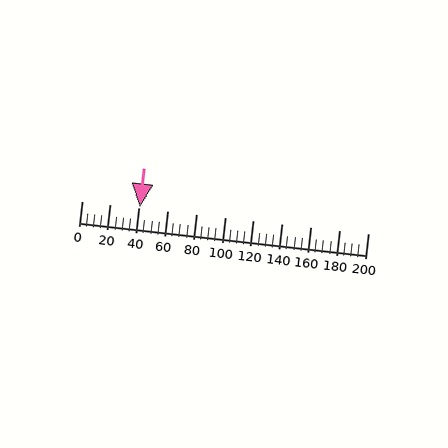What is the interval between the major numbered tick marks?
The major tick marks are spaced 20 units apart.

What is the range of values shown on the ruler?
The ruler shows values from 0 to 200.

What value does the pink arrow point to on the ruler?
The pink arrow points to approximately 41.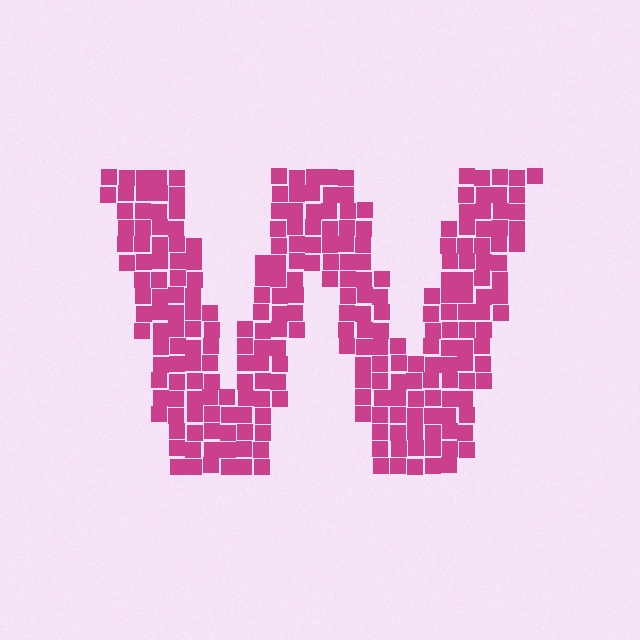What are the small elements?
The small elements are squares.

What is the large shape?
The large shape is the letter W.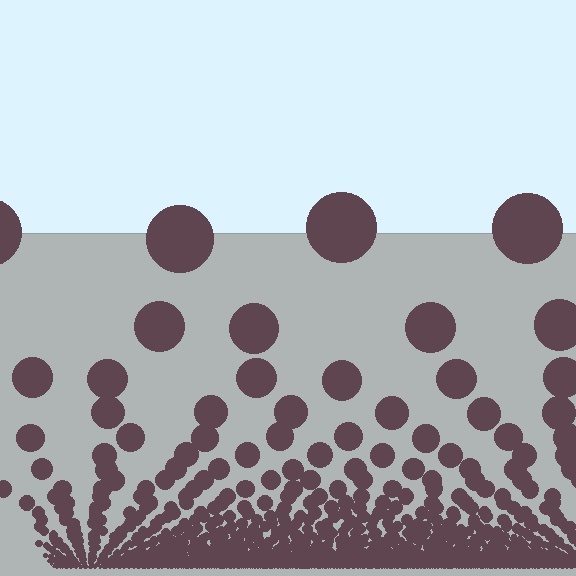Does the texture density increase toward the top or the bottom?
Density increases toward the bottom.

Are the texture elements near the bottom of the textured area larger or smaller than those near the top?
Smaller. The gradient is inverted — elements near the bottom are smaller and denser.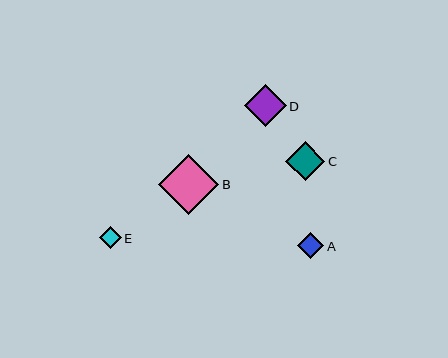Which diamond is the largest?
Diamond B is the largest with a size of approximately 60 pixels.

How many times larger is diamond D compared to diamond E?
Diamond D is approximately 1.9 times the size of diamond E.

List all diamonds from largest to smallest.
From largest to smallest: B, D, C, A, E.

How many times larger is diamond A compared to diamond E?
Diamond A is approximately 1.2 times the size of diamond E.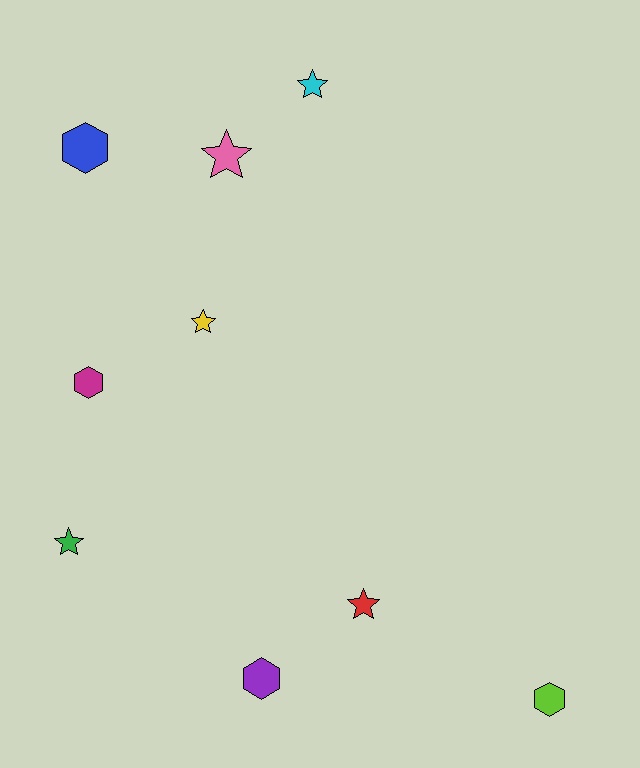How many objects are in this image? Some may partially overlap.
There are 9 objects.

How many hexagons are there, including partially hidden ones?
There are 4 hexagons.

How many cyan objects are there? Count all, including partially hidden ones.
There is 1 cyan object.